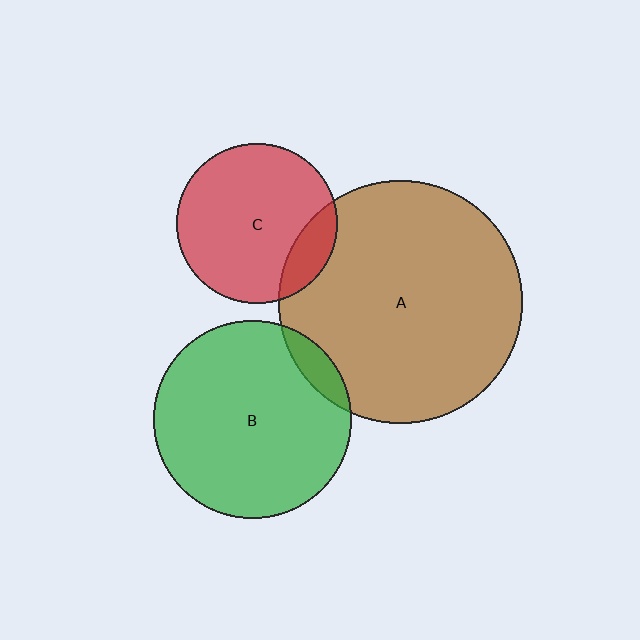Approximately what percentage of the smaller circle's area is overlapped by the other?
Approximately 10%.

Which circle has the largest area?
Circle A (brown).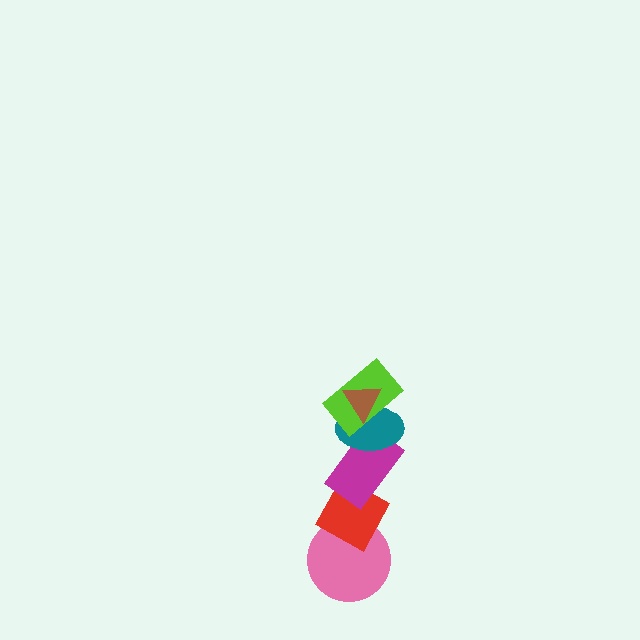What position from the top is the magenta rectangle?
The magenta rectangle is 4th from the top.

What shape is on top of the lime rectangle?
The brown triangle is on top of the lime rectangle.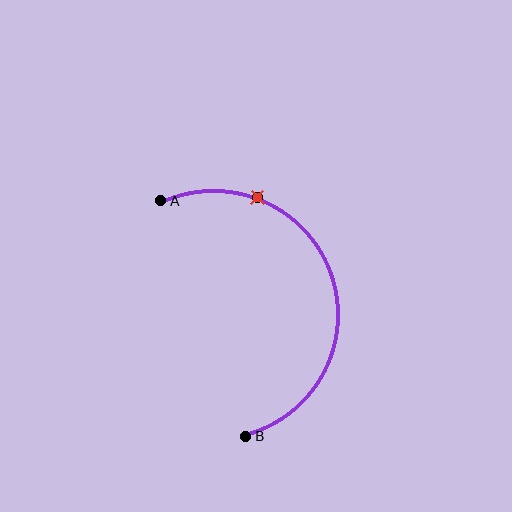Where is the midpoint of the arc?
The arc midpoint is the point on the curve farthest from the straight line joining A and B. It sits to the right of that line.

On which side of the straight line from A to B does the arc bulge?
The arc bulges to the right of the straight line connecting A and B.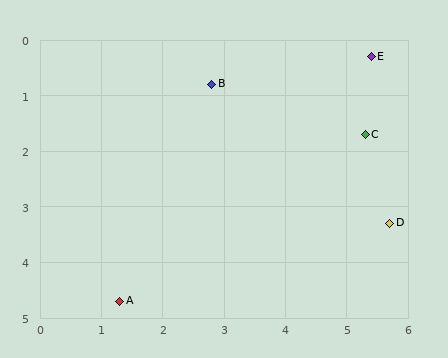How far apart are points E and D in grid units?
Points E and D are about 3.0 grid units apart.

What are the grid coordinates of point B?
Point B is at approximately (2.8, 0.8).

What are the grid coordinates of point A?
Point A is at approximately (1.3, 4.7).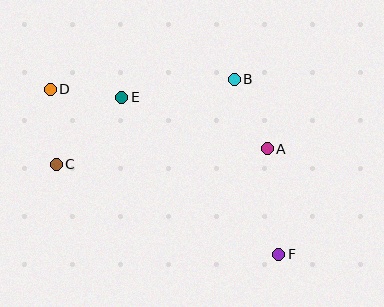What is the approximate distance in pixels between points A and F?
The distance between A and F is approximately 106 pixels.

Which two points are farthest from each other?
Points D and F are farthest from each other.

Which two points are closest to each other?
Points D and E are closest to each other.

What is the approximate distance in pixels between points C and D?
The distance between C and D is approximately 75 pixels.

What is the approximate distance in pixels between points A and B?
The distance between A and B is approximately 77 pixels.